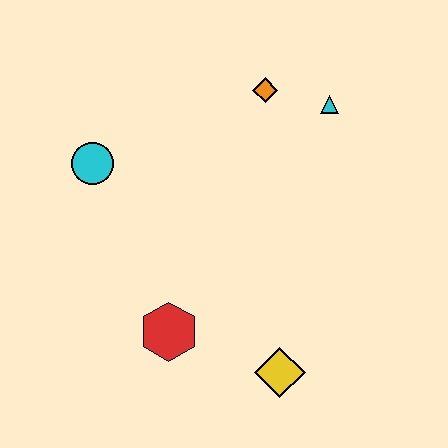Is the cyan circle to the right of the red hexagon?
No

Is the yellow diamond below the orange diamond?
Yes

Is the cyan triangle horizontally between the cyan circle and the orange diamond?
No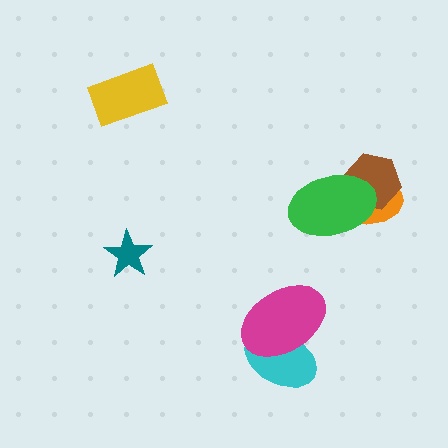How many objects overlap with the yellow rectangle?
0 objects overlap with the yellow rectangle.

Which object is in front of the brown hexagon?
The green ellipse is in front of the brown hexagon.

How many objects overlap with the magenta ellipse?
1 object overlaps with the magenta ellipse.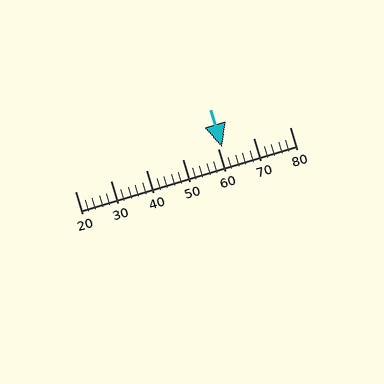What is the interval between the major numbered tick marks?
The major tick marks are spaced 10 units apart.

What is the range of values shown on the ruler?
The ruler shows values from 20 to 80.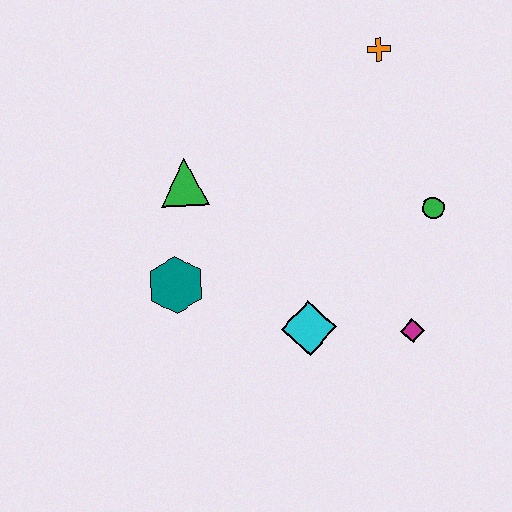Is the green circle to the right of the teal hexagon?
Yes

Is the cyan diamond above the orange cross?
No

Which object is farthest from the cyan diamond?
The orange cross is farthest from the cyan diamond.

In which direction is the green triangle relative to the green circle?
The green triangle is to the left of the green circle.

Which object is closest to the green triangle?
The teal hexagon is closest to the green triangle.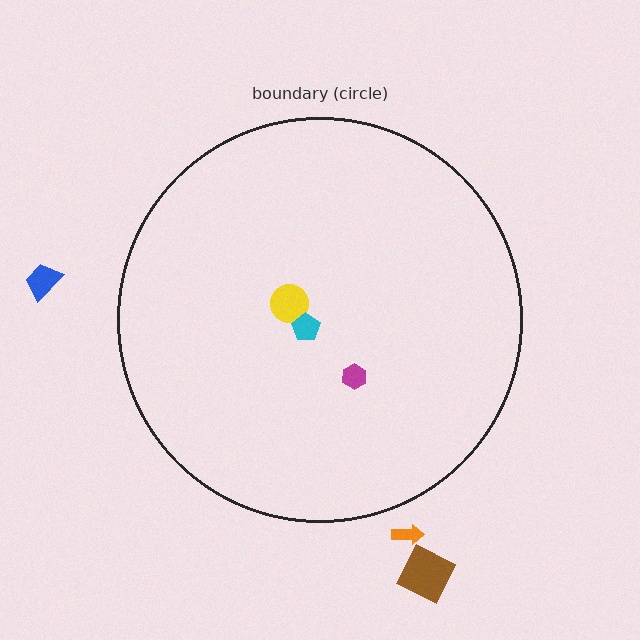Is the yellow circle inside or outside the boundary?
Inside.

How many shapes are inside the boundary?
3 inside, 3 outside.